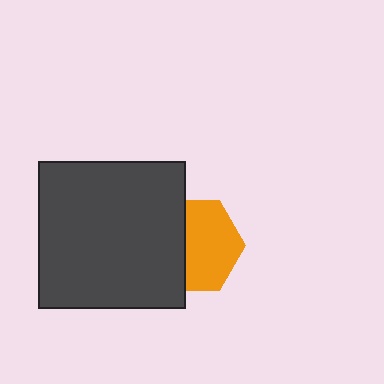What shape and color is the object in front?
The object in front is a dark gray square.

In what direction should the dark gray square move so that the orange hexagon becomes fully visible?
The dark gray square should move left. That is the shortest direction to clear the overlap and leave the orange hexagon fully visible.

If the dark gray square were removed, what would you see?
You would see the complete orange hexagon.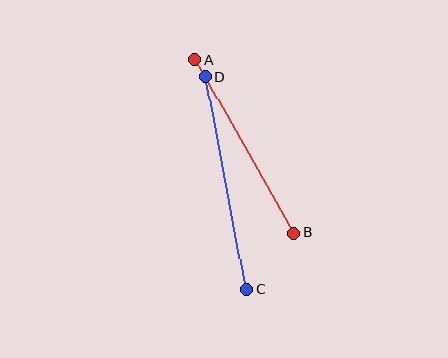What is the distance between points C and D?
The distance is approximately 216 pixels.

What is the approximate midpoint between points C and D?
The midpoint is at approximately (226, 183) pixels.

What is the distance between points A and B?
The distance is approximately 199 pixels.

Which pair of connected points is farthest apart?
Points C and D are farthest apart.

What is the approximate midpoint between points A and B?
The midpoint is at approximately (244, 146) pixels.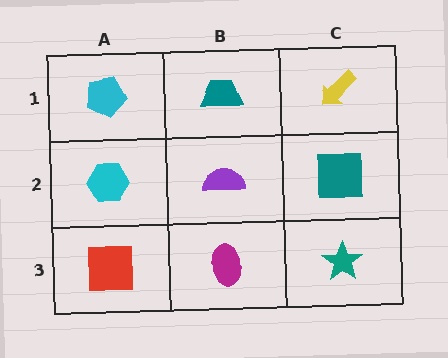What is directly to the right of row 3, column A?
A magenta ellipse.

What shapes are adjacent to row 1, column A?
A cyan hexagon (row 2, column A), a teal trapezoid (row 1, column B).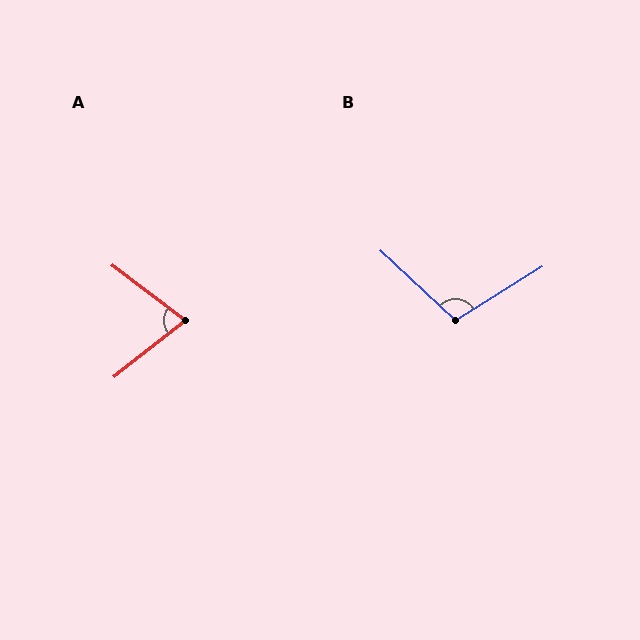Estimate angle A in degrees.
Approximately 76 degrees.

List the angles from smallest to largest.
A (76°), B (105°).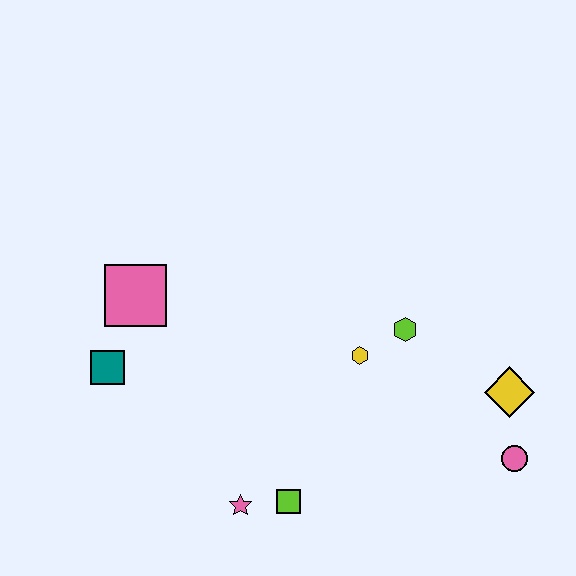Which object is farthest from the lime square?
The pink square is farthest from the lime square.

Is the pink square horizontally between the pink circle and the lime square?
No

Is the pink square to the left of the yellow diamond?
Yes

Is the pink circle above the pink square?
No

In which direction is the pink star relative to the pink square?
The pink star is below the pink square.